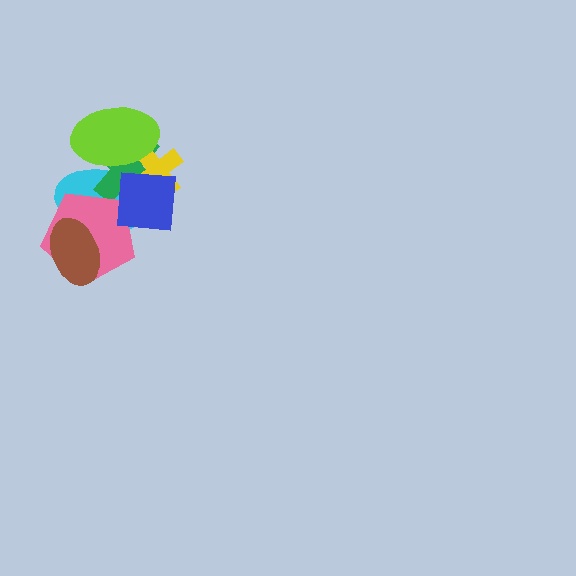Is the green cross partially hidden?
Yes, it is partially covered by another shape.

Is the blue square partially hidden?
No, no other shape covers it.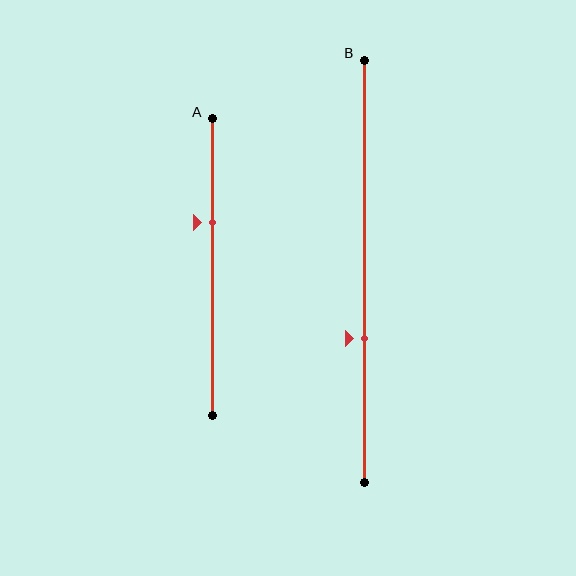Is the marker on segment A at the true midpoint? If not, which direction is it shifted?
No, the marker on segment A is shifted upward by about 15% of the segment length.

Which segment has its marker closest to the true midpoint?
Segment A has its marker closest to the true midpoint.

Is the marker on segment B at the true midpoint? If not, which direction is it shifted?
No, the marker on segment B is shifted downward by about 16% of the segment length.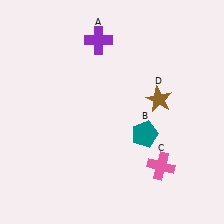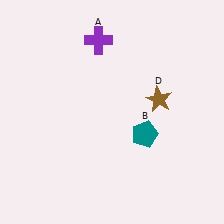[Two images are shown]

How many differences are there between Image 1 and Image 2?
There is 1 difference between the two images.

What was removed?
The pink cross (C) was removed in Image 2.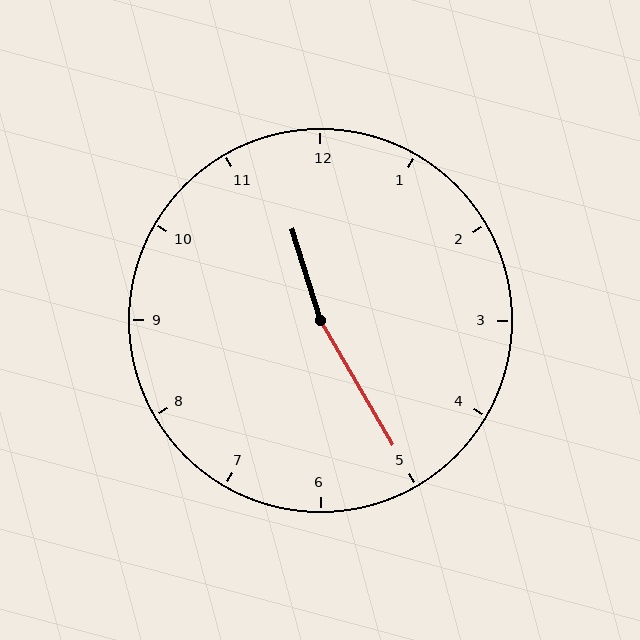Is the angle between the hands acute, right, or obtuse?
It is obtuse.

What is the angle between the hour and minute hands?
Approximately 168 degrees.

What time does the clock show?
11:25.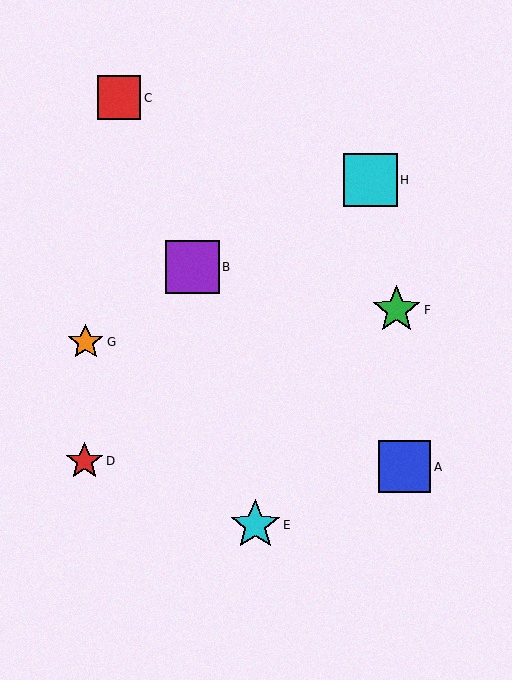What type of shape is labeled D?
Shape D is a red star.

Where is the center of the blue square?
The center of the blue square is at (405, 467).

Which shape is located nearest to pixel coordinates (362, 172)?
The cyan square (labeled H) at (370, 180) is nearest to that location.